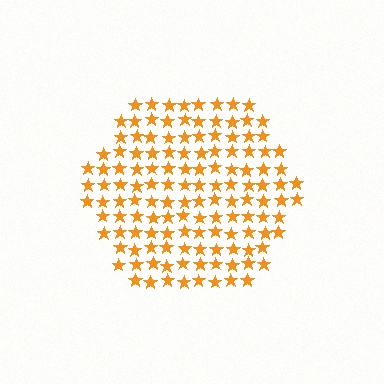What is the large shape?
The large shape is a hexagon.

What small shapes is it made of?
It is made of small stars.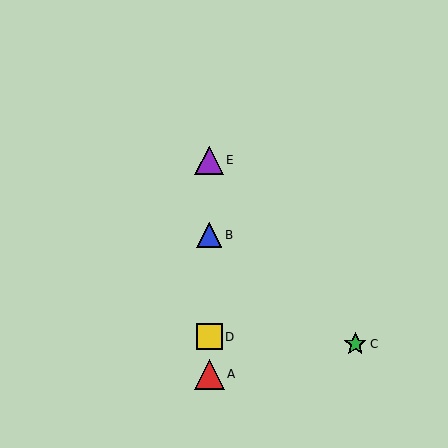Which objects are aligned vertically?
Objects A, B, D, E are aligned vertically.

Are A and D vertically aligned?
Yes, both are at x≈209.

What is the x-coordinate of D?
Object D is at x≈209.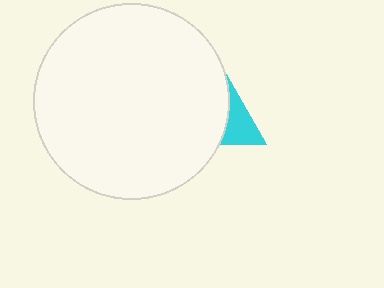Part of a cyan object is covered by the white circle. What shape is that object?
It is a triangle.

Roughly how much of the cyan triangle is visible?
A small part of it is visible (roughly 33%).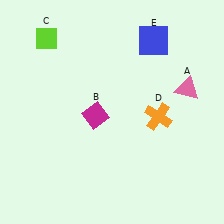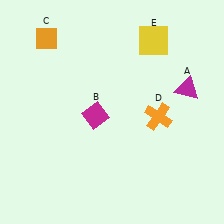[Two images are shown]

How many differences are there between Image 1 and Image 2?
There are 3 differences between the two images.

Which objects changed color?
A changed from pink to magenta. C changed from lime to orange. E changed from blue to yellow.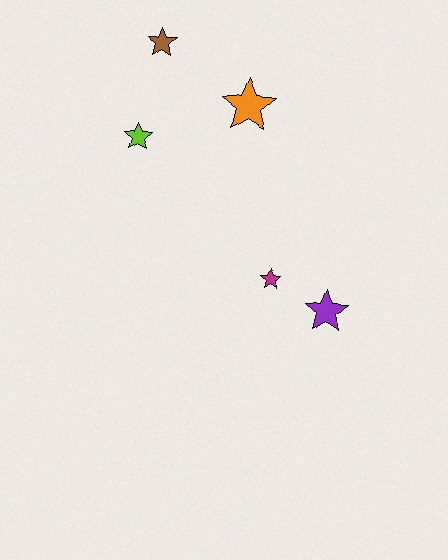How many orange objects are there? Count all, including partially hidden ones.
There is 1 orange object.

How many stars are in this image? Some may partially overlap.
There are 5 stars.